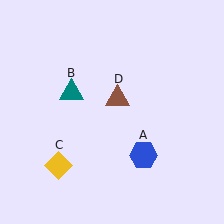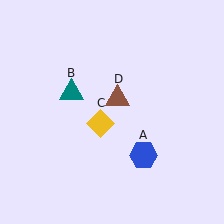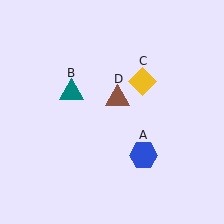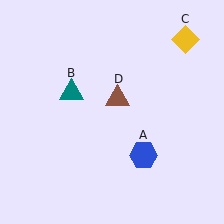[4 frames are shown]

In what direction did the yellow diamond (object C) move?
The yellow diamond (object C) moved up and to the right.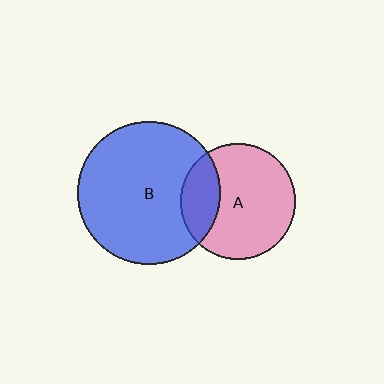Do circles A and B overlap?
Yes.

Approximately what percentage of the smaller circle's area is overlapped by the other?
Approximately 25%.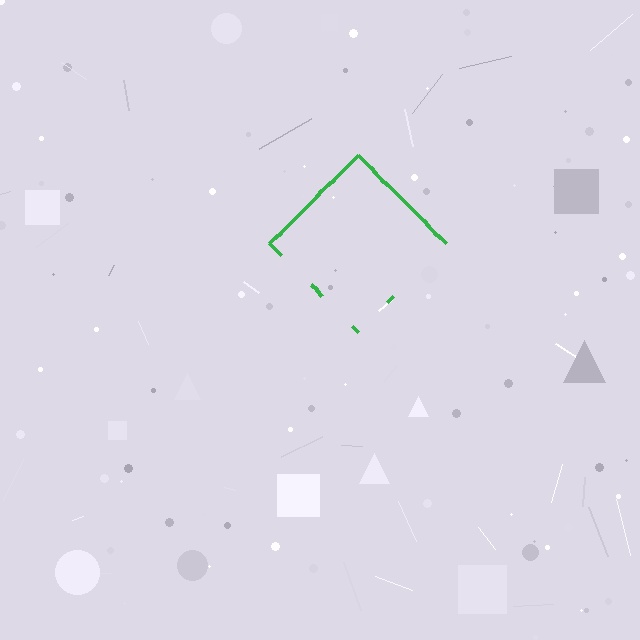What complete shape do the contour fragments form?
The contour fragments form a diamond.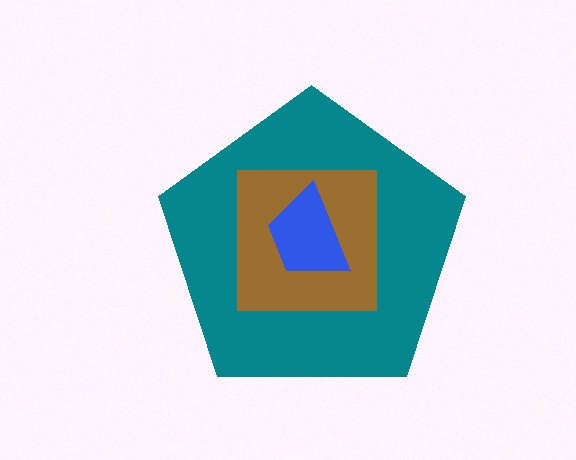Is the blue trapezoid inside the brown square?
Yes.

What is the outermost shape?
The teal pentagon.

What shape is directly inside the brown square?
The blue trapezoid.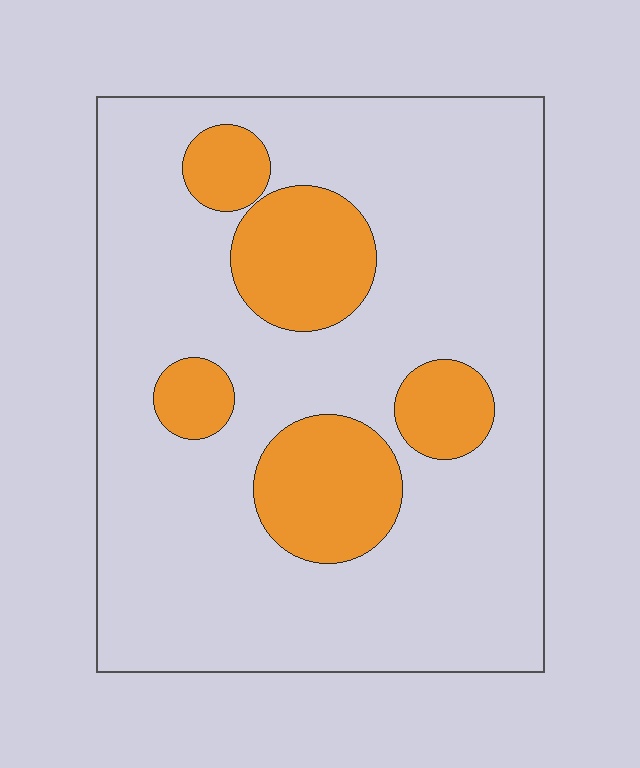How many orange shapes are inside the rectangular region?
5.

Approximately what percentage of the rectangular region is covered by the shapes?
Approximately 20%.